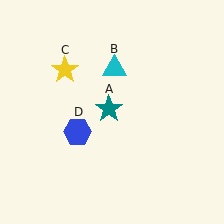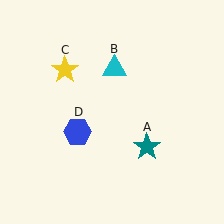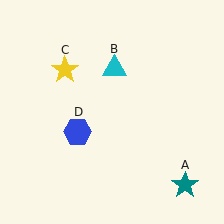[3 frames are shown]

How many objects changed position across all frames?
1 object changed position: teal star (object A).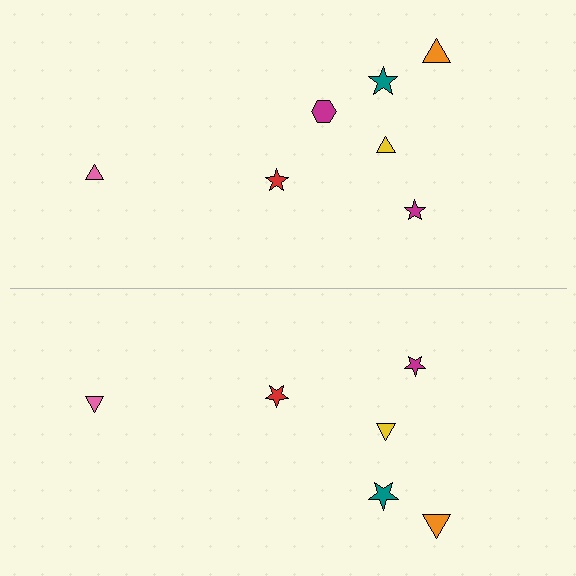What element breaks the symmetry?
A magenta hexagon is missing from the bottom side.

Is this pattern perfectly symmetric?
No, the pattern is not perfectly symmetric. A magenta hexagon is missing from the bottom side.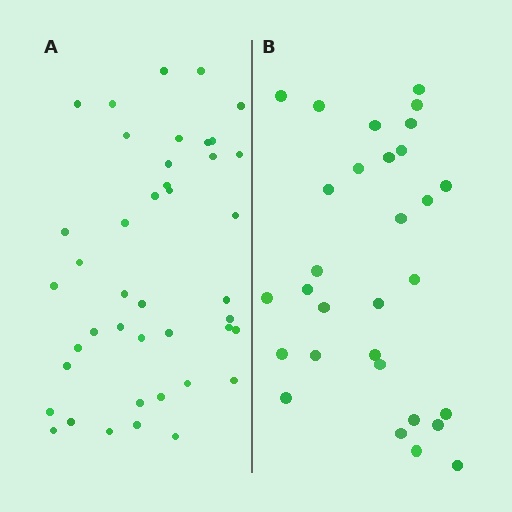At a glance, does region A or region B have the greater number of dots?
Region A (the left region) has more dots.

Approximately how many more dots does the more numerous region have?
Region A has roughly 12 or so more dots than region B.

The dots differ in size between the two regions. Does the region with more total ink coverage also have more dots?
No. Region B has more total ink coverage because its dots are larger, but region A actually contains more individual dots. Total area can be misleading — the number of items is what matters here.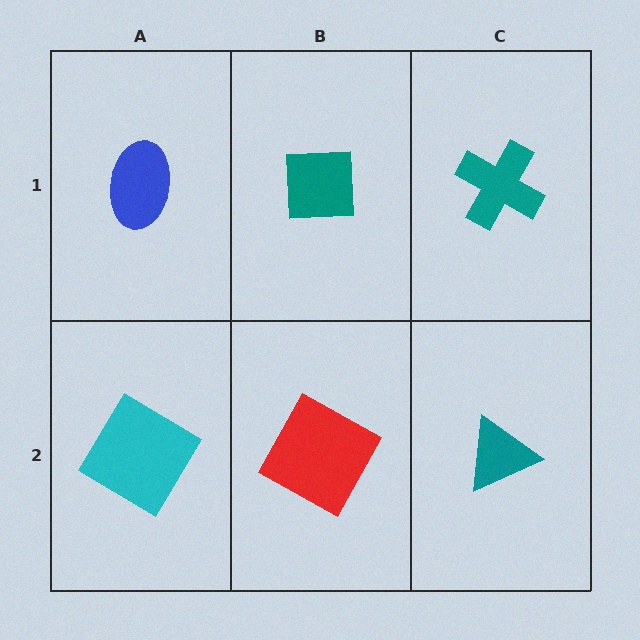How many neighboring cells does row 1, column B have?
3.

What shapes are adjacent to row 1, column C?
A teal triangle (row 2, column C), a teal square (row 1, column B).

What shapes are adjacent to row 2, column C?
A teal cross (row 1, column C), a red square (row 2, column B).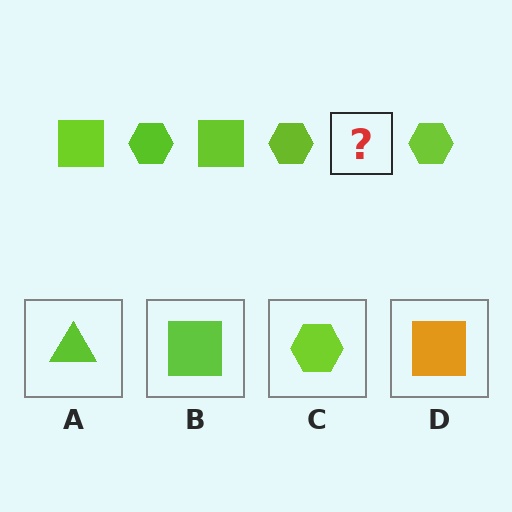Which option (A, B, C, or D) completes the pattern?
B.